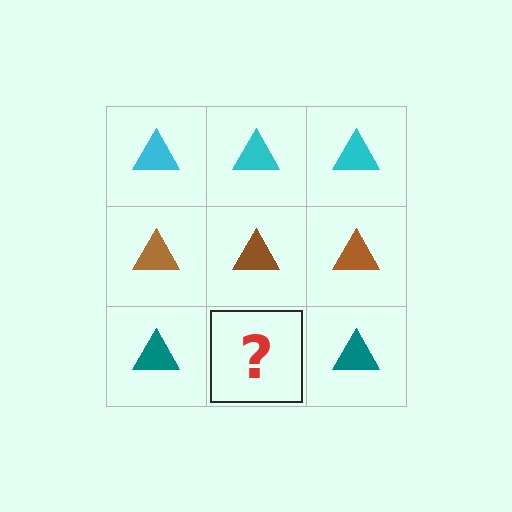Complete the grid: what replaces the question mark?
The question mark should be replaced with a teal triangle.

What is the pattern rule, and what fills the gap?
The rule is that each row has a consistent color. The gap should be filled with a teal triangle.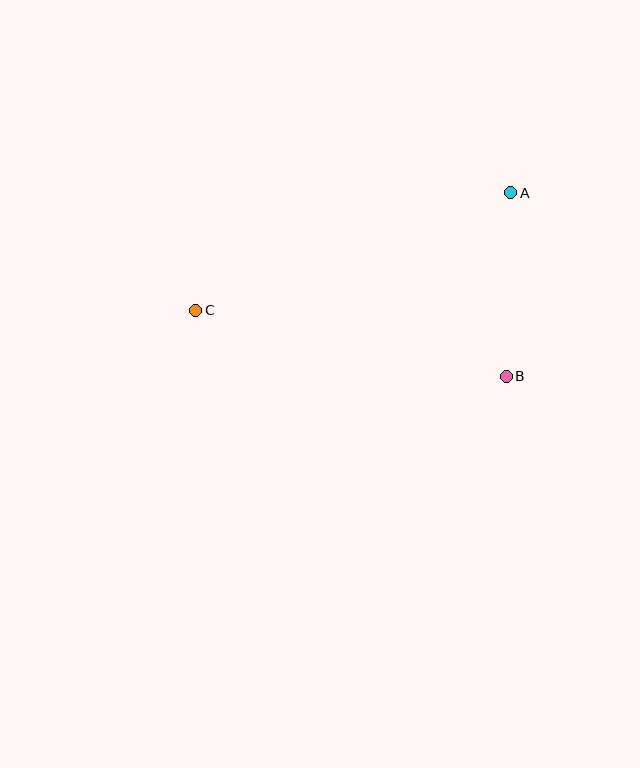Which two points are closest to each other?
Points A and B are closest to each other.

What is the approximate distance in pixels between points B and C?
The distance between B and C is approximately 317 pixels.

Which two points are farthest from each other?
Points A and C are farthest from each other.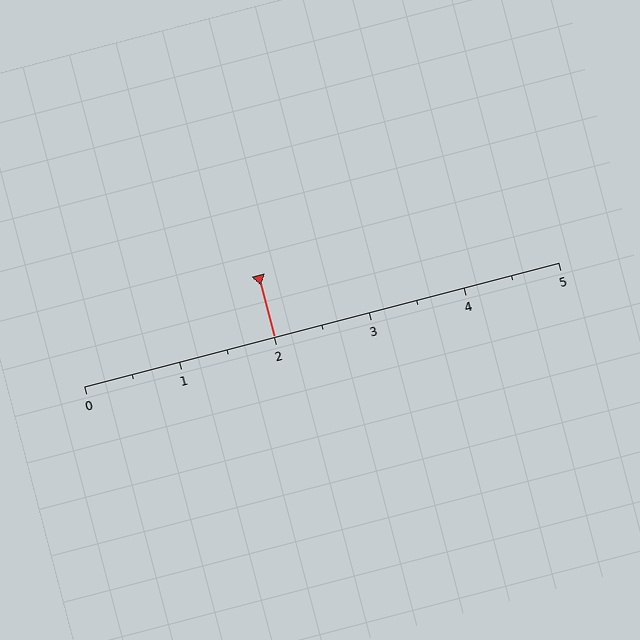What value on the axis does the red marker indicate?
The marker indicates approximately 2.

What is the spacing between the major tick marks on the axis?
The major ticks are spaced 1 apart.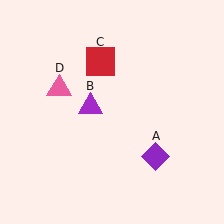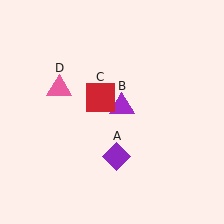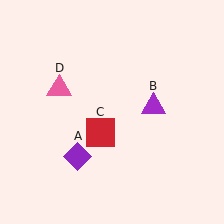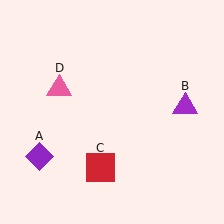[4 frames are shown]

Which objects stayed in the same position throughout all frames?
Pink triangle (object D) remained stationary.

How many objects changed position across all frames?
3 objects changed position: purple diamond (object A), purple triangle (object B), red square (object C).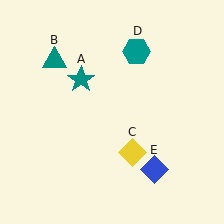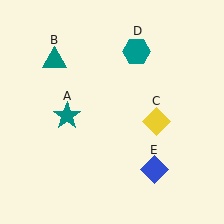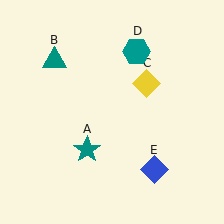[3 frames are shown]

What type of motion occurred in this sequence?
The teal star (object A), yellow diamond (object C) rotated counterclockwise around the center of the scene.